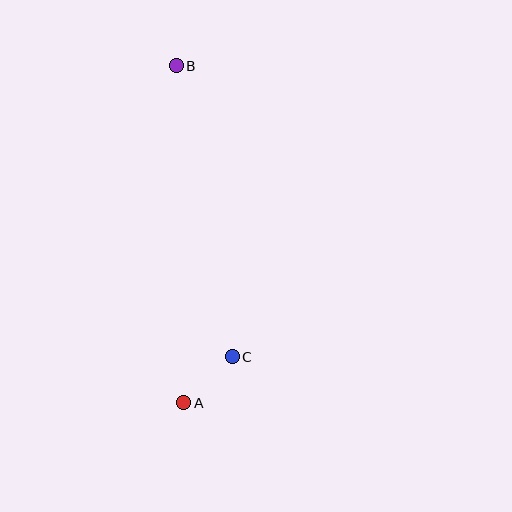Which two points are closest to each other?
Points A and C are closest to each other.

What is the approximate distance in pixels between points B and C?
The distance between B and C is approximately 297 pixels.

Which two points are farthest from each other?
Points A and B are farthest from each other.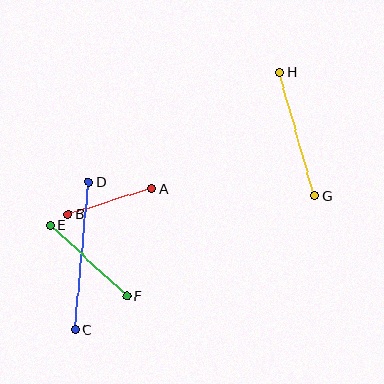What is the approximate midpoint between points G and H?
The midpoint is at approximately (297, 134) pixels.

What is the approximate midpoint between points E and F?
The midpoint is at approximately (89, 260) pixels.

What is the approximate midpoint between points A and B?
The midpoint is at approximately (110, 201) pixels.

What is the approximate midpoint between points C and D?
The midpoint is at approximately (82, 256) pixels.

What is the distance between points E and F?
The distance is approximately 104 pixels.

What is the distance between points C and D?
The distance is approximately 148 pixels.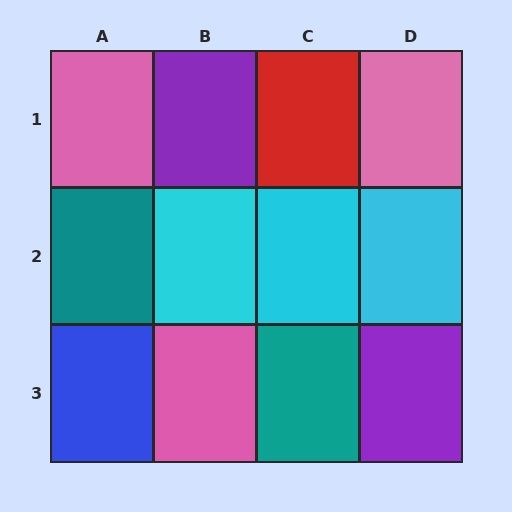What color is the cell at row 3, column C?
Teal.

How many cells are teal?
2 cells are teal.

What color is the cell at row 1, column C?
Red.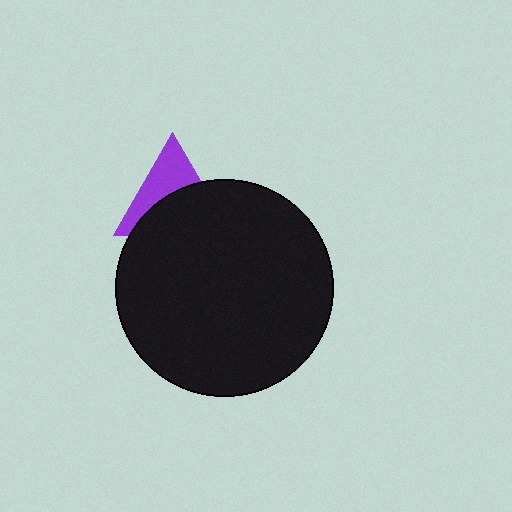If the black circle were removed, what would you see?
You would see the complete purple triangle.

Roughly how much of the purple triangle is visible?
A small part of it is visible (roughly 45%).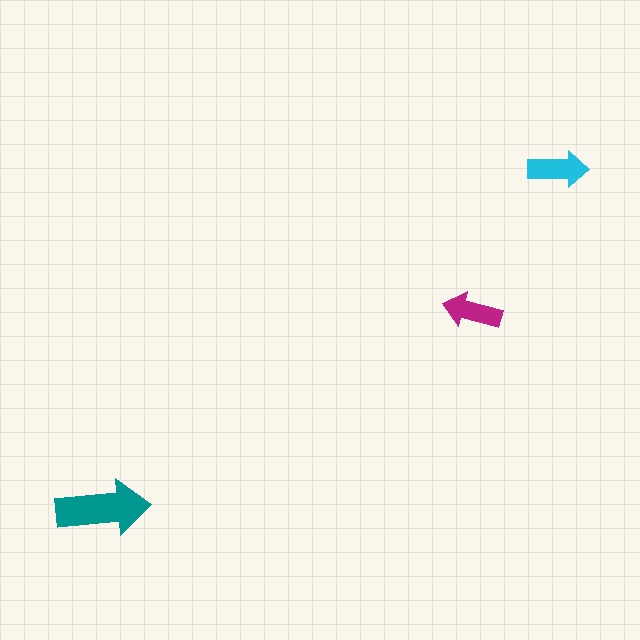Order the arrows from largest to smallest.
the teal one, the cyan one, the magenta one.